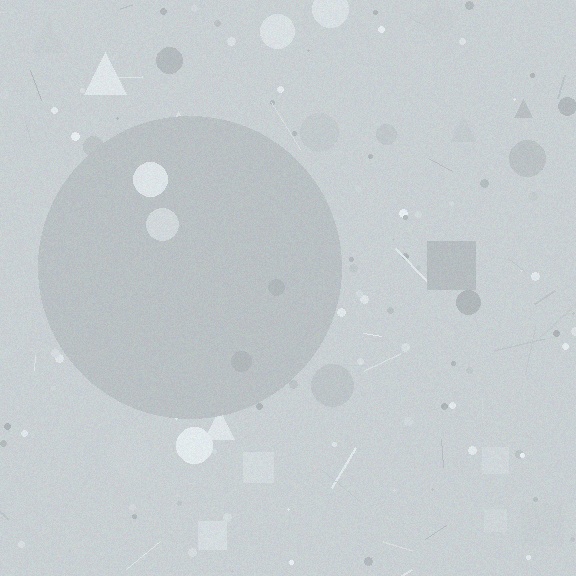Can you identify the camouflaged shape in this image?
The camouflaged shape is a circle.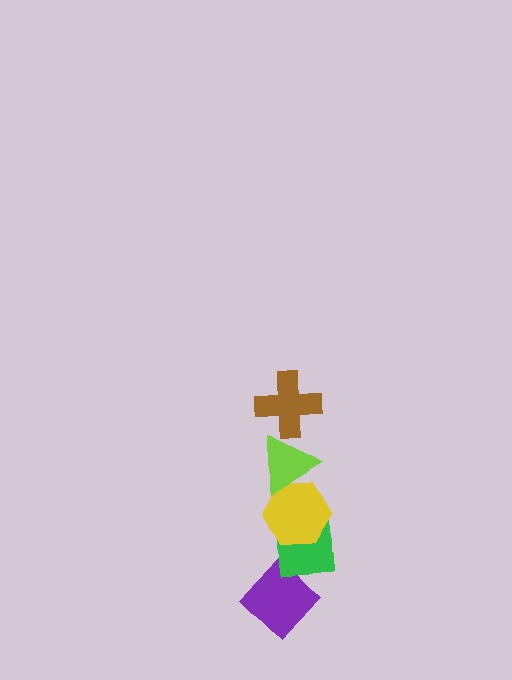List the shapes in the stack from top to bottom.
From top to bottom: the brown cross, the lime triangle, the yellow hexagon, the green square, the purple diamond.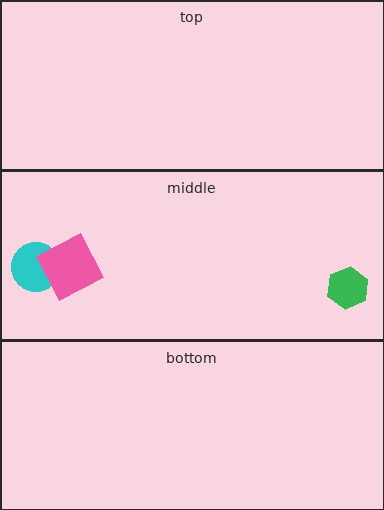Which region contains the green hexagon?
The middle region.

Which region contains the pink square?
The middle region.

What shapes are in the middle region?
The green hexagon, the cyan circle, the pink square.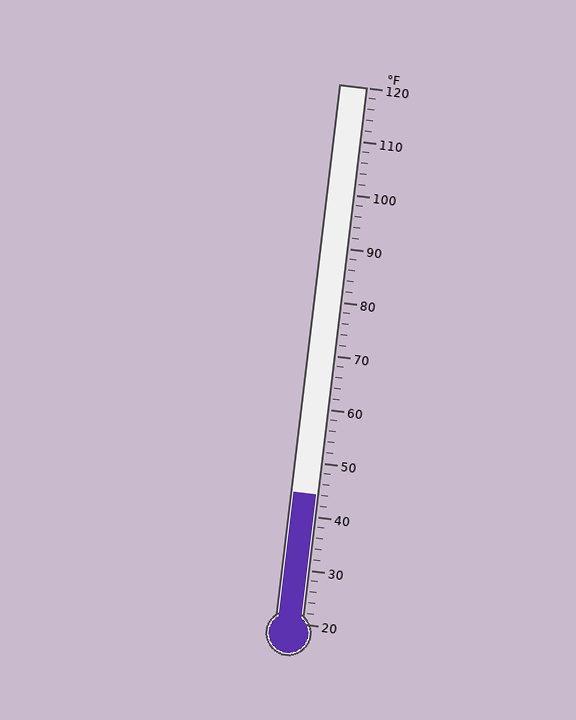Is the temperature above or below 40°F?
The temperature is above 40°F.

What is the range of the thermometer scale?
The thermometer scale ranges from 20°F to 120°F.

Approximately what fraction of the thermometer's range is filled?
The thermometer is filled to approximately 25% of its range.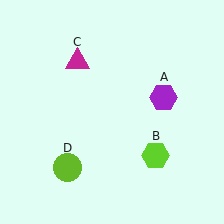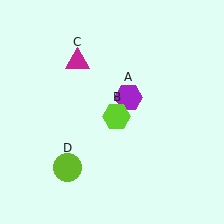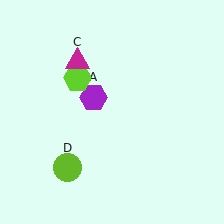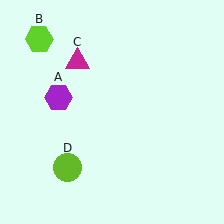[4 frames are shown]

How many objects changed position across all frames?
2 objects changed position: purple hexagon (object A), lime hexagon (object B).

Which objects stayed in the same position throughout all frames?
Magenta triangle (object C) and lime circle (object D) remained stationary.